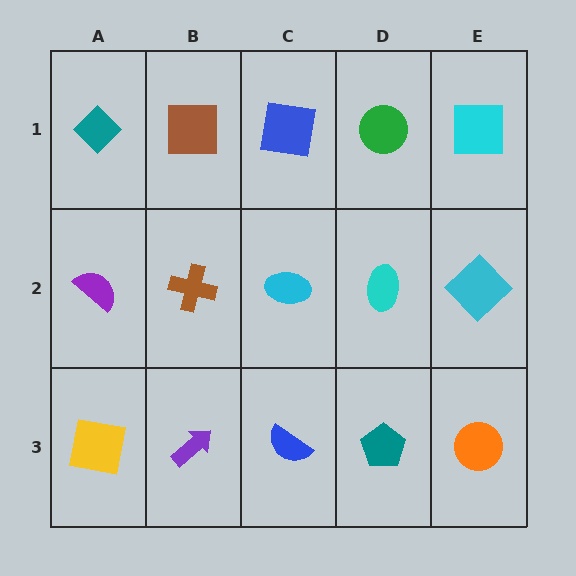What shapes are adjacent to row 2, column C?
A blue square (row 1, column C), a blue semicircle (row 3, column C), a brown cross (row 2, column B), a cyan ellipse (row 2, column D).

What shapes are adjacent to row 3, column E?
A cyan diamond (row 2, column E), a teal pentagon (row 3, column D).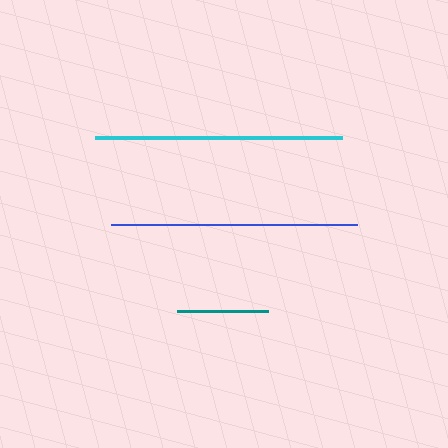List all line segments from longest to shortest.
From longest to shortest: cyan, blue, teal.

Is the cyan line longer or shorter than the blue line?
The cyan line is longer than the blue line.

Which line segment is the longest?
The cyan line is the longest at approximately 247 pixels.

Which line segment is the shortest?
The teal line is the shortest at approximately 91 pixels.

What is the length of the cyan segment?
The cyan segment is approximately 247 pixels long.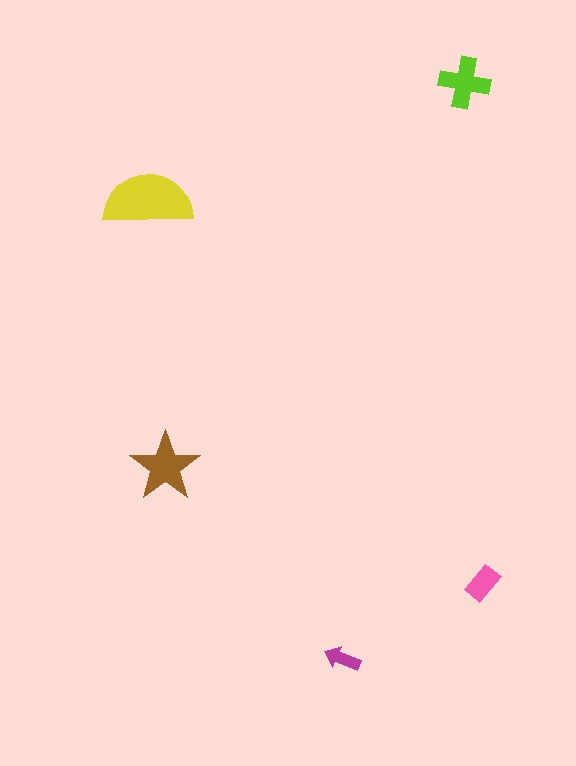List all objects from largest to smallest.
The yellow semicircle, the brown star, the lime cross, the pink rectangle, the magenta arrow.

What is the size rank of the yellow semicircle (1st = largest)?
1st.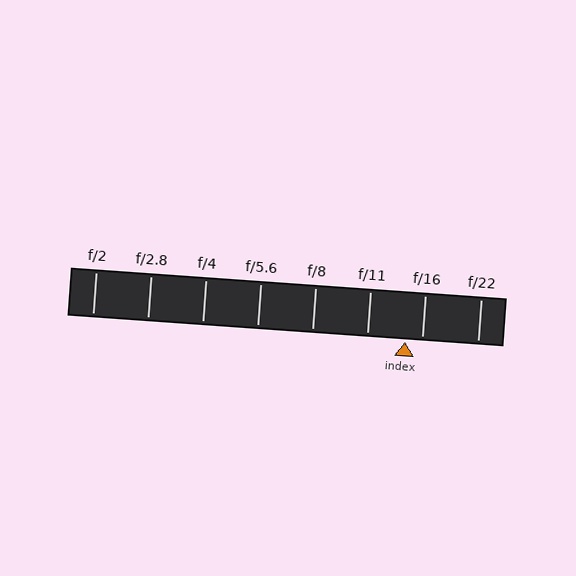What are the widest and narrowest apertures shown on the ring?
The widest aperture shown is f/2 and the narrowest is f/22.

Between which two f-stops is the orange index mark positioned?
The index mark is between f/11 and f/16.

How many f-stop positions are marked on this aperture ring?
There are 8 f-stop positions marked.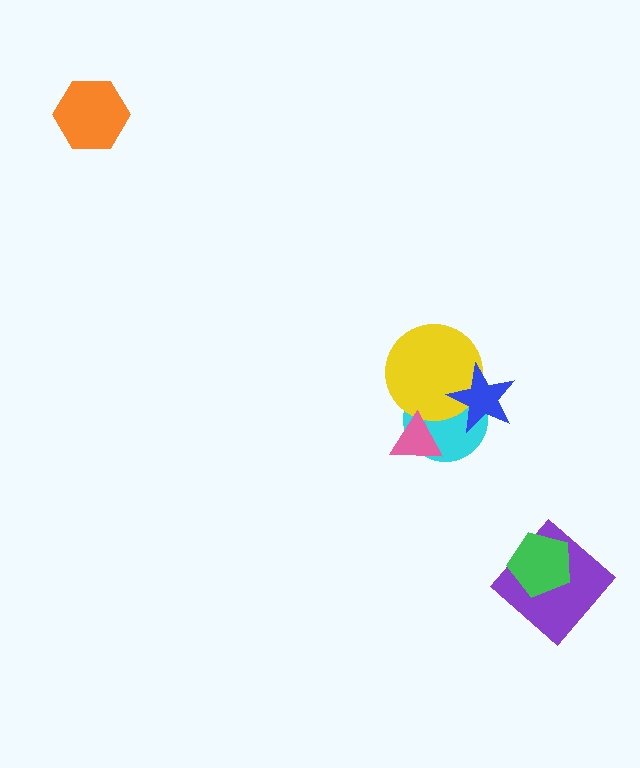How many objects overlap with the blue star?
2 objects overlap with the blue star.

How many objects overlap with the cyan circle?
3 objects overlap with the cyan circle.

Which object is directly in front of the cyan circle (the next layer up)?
The yellow circle is directly in front of the cyan circle.